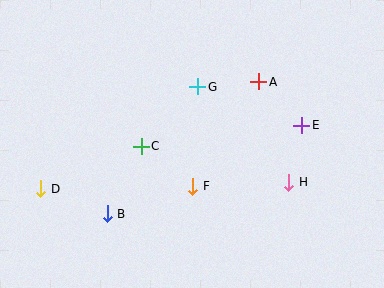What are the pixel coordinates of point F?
Point F is at (193, 186).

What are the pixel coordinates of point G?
Point G is at (198, 87).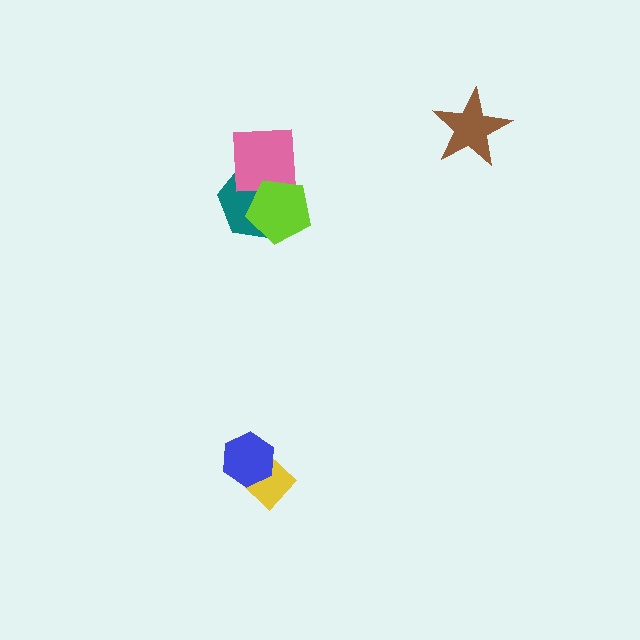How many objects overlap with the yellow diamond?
1 object overlaps with the yellow diamond.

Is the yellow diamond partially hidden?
Yes, it is partially covered by another shape.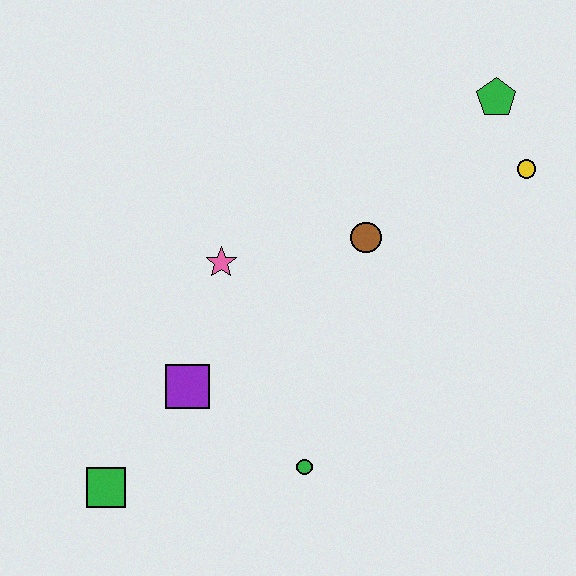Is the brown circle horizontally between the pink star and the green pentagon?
Yes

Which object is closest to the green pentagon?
The yellow circle is closest to the green pentagon.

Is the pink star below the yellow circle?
Yes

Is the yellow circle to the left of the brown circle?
No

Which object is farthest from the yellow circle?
The green square is farthest from the yellow circle.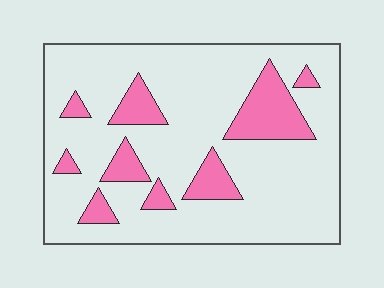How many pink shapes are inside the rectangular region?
9.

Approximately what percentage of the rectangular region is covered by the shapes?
Approximately 20%.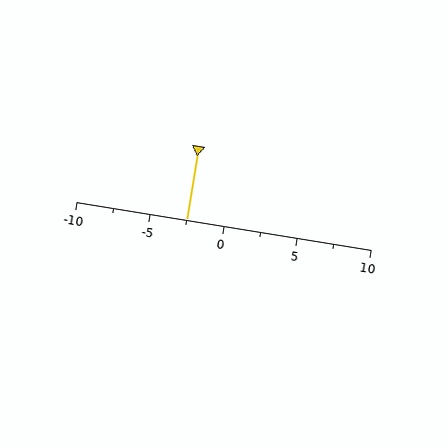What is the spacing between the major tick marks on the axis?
The major ticks are spaced 5 apart.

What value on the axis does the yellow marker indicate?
The marker indicates approximately -2.5.